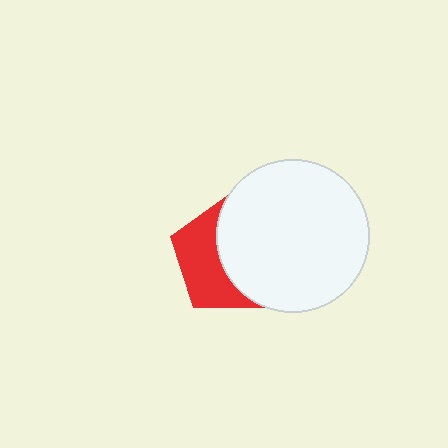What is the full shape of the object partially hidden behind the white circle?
The partially hidden object is a red pentagon.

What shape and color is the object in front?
The object in front is a white circle.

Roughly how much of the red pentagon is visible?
A small part of it is visible (roughly 45%).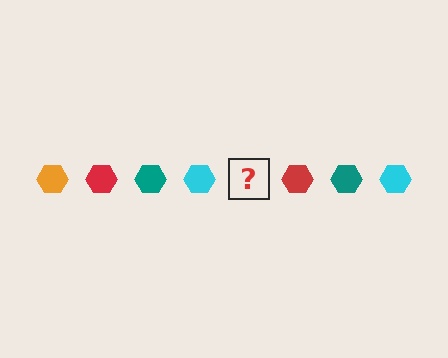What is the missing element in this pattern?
The missing element is an orange hexagon.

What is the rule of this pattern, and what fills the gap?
The rule is that the pattern cycles through orange, red, teal, cyan hexagons. The gap should be filled with an orange hexagon.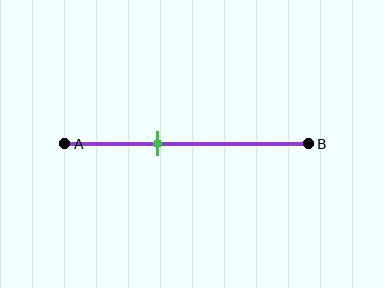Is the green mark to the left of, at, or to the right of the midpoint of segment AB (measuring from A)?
The green mark is to the left of the midpoint of segment AB.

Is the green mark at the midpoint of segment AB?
No, the mark is at about 40% from A, not at the 50% midpoint.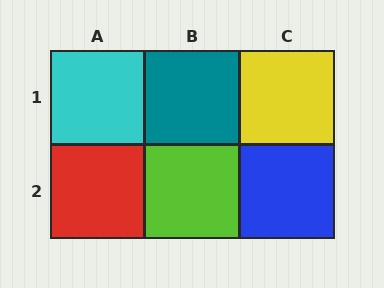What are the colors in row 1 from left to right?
Cyan, teal, yellow.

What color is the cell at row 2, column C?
Blue.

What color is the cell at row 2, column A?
Red.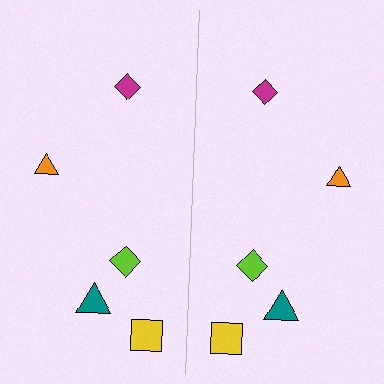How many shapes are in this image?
There are 10 shapes in this image.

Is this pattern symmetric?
Yes, this pattern has bilateral (reflection) symmetry.